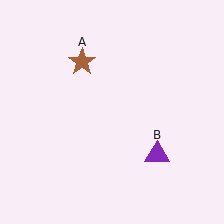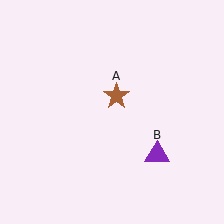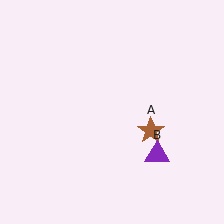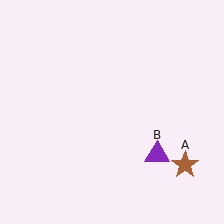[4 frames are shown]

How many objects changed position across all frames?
1 object changed position: brown star (object A).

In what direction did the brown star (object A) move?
The brown star (object A) moved down and to the right.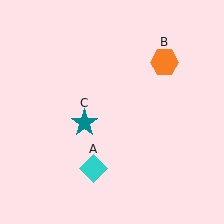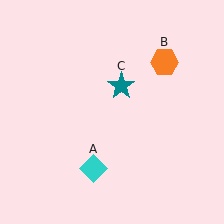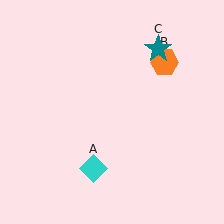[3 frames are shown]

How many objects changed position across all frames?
1 object changed position: teal star (object C).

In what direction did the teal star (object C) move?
The teal star (object C) moved up and to the right.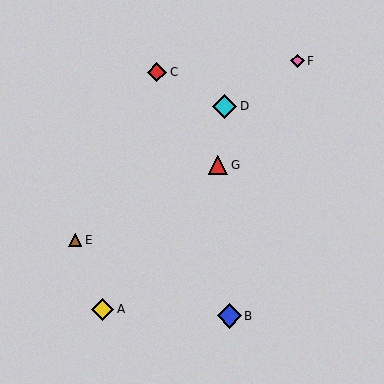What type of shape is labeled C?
Shape C is a red diamond.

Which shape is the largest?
The cyan diamond (labeled D) is the largest.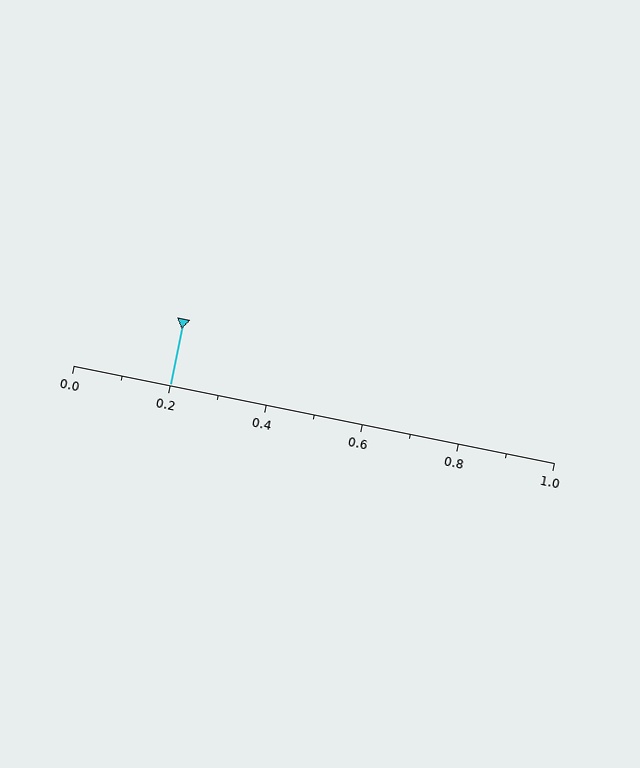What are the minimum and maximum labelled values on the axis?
The axis runs from 0.0 to 1.0.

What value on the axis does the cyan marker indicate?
The marker indicates approximately 0.2.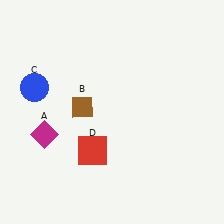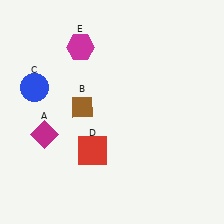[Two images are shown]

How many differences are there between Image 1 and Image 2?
There is 1 difference between the two images.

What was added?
A magenta hexagon (E) was added in Image 2.